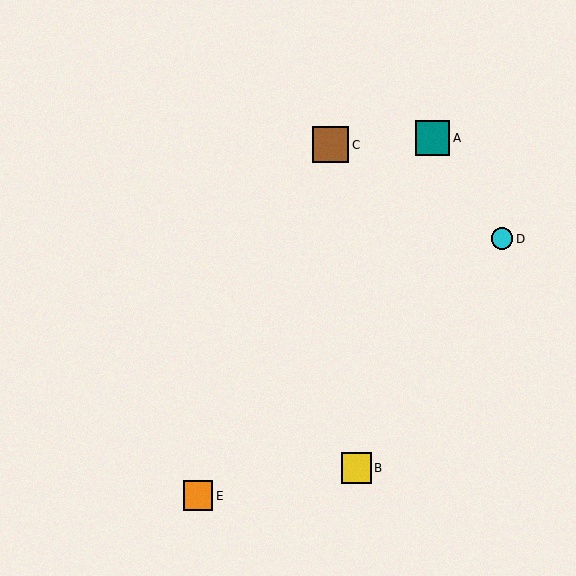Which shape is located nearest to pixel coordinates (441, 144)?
The teal square (labeled A) at (433, 138) is nearest to that location.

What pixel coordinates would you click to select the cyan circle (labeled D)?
Click at (502, 239) to select the cyan circle D.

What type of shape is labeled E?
Shape E is an orange square.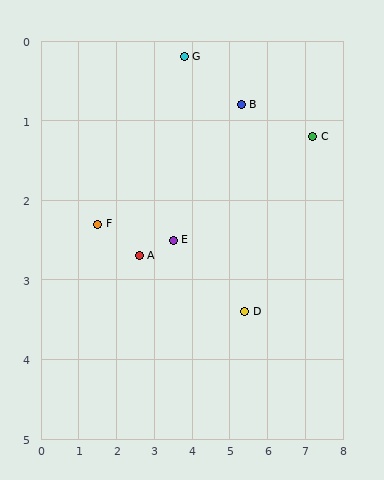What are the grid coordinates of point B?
Point B is at approximately (5.3, 0.8).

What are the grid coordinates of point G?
Point G is at approximately (3.8, 0.2).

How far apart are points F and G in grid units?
Points F and G are about 3.1 grid units apart.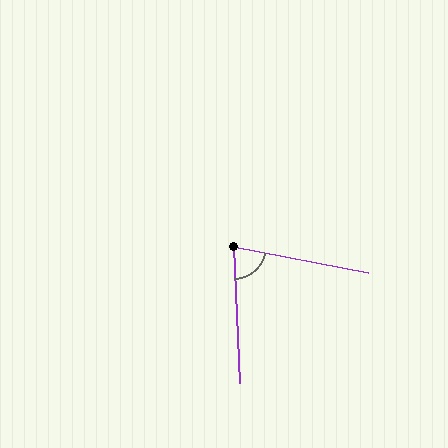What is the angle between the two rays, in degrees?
Approximately 76 degrees.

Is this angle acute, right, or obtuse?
It is acute.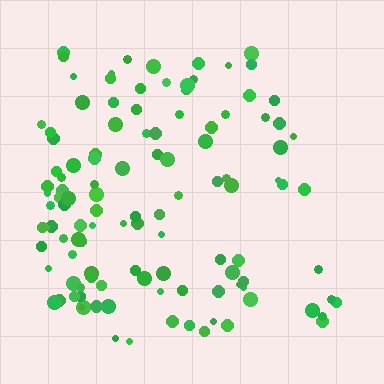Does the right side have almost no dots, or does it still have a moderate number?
Still a moderate number, just noticeably fewer than the left.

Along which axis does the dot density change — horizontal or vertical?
Horizontal.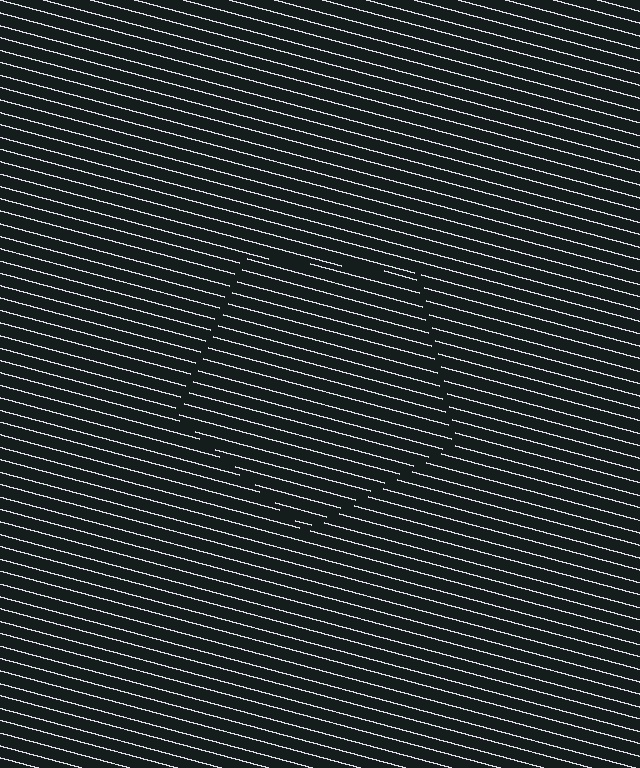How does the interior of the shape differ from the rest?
The interior of the shape contains the same grating, shifted by half a period — the contour is defined by the phase discontinuity where line-ends from the inner and outer gratings abut.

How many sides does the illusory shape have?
5 sides — the line-ends trace a pentagon.